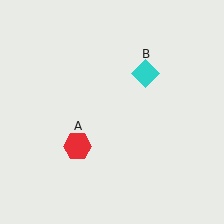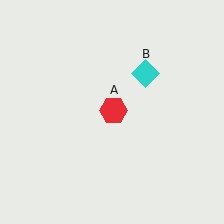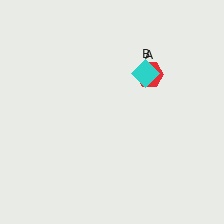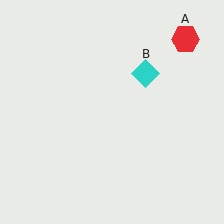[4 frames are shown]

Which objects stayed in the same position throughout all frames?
Cyan diamond (object B) remained stationary.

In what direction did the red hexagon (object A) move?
The red hexagon (object A) moved up and to the right.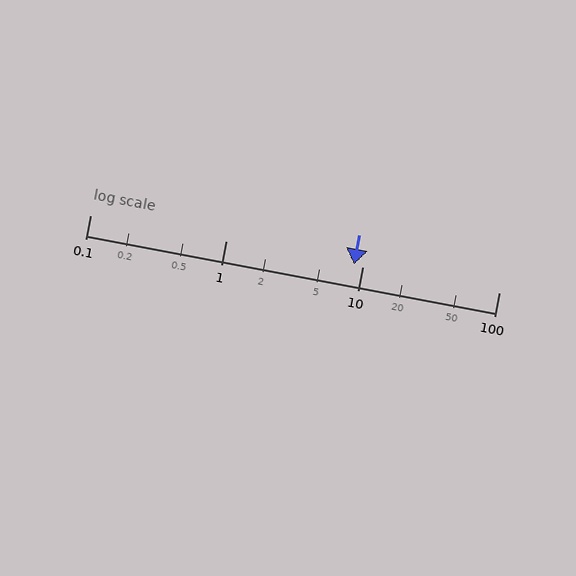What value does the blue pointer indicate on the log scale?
The pointer indicates approximately 8.6.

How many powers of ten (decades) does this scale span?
The scale spans 3 decades, from 0.1 to 100.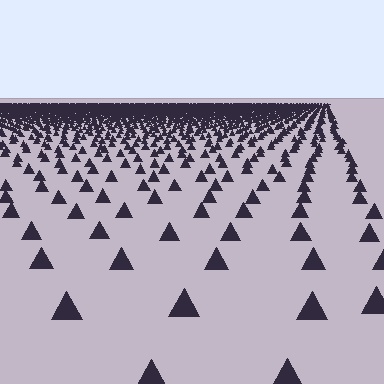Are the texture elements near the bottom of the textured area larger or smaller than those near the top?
Larger. Near the bottom, elements are closer to the viewer and appear at a bigger on-screen size.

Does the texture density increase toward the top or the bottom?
Density increases toward the top.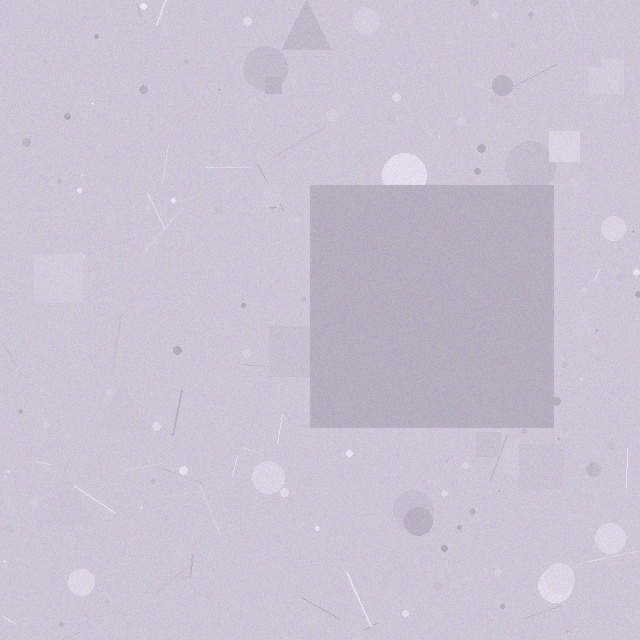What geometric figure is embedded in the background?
A square is embedded in the background.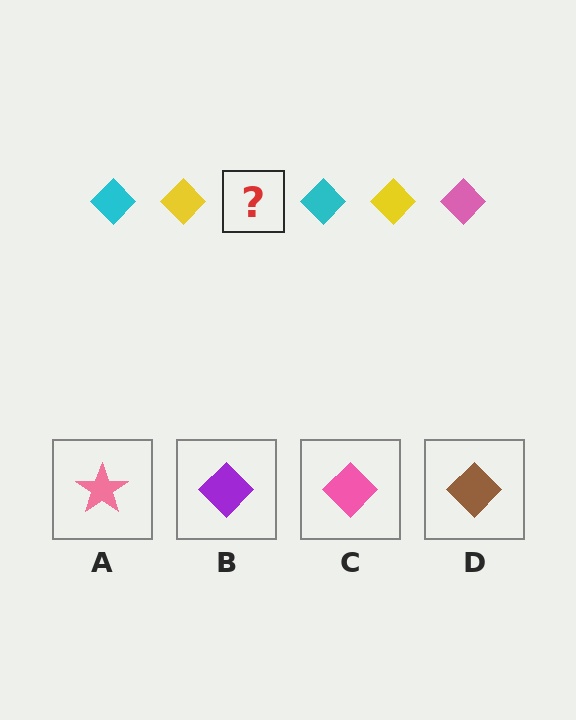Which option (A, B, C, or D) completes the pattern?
C.